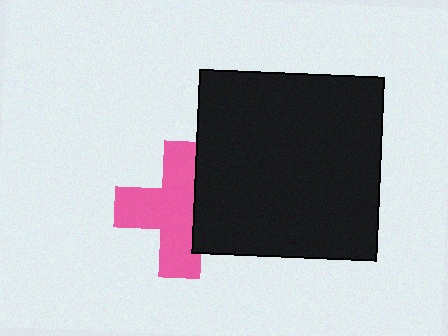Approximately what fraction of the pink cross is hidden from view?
Roughly 31% of the pink cross is hidden behind the black square.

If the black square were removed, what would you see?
You would see the complete pink cross.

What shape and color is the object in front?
The object in front is a black square.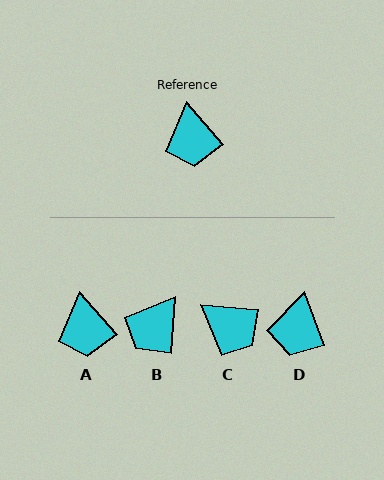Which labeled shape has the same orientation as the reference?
A.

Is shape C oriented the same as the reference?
No, it is off by about 45 degrees.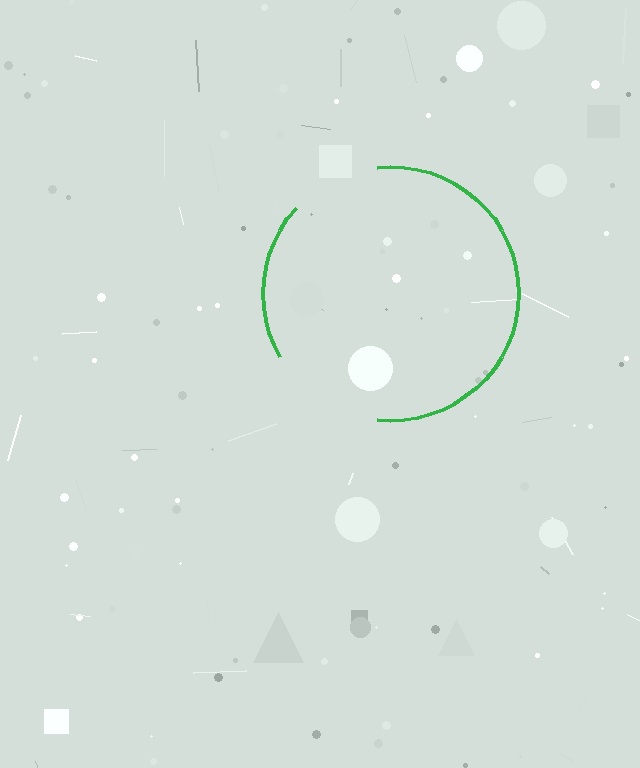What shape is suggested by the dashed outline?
The dashed outline suggests a circle.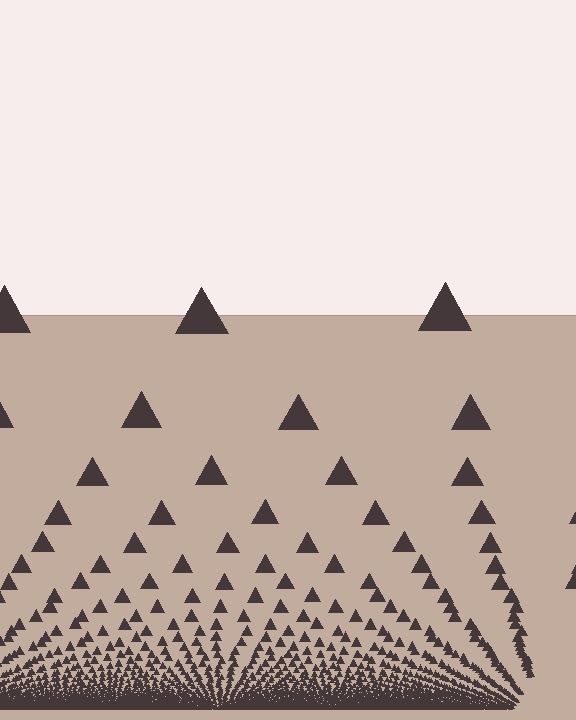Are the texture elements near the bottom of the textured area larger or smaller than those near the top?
Smaller. The gradient is inverted — elements near the bottom are smaller and denser.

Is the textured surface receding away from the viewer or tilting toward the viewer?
The surface appears to tilt toward the viewer. Texture elements get larger and sparser toward the top.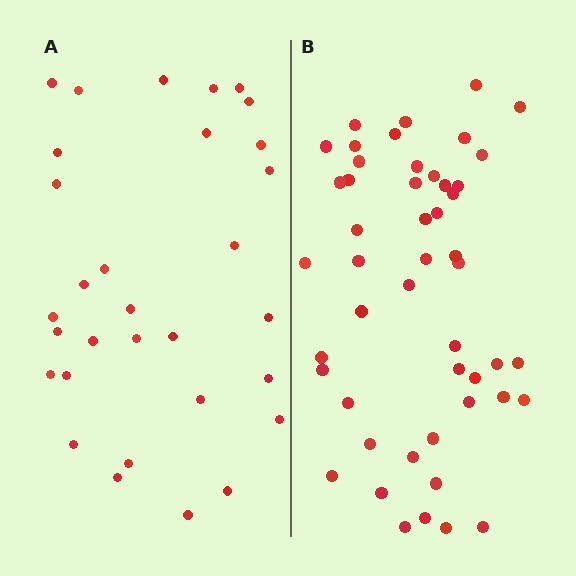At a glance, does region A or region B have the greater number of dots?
Region B (the right region) has more dots.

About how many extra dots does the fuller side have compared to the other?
Region B has approximately 20 more dots than region A.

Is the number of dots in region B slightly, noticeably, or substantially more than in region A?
Region B has substantially more. The ratio is roughly 1.6 to 1.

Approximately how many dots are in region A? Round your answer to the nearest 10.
About 30 dots. (The exact count is 31, which rounds to 30.)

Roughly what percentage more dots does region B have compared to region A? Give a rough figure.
About 60% more.